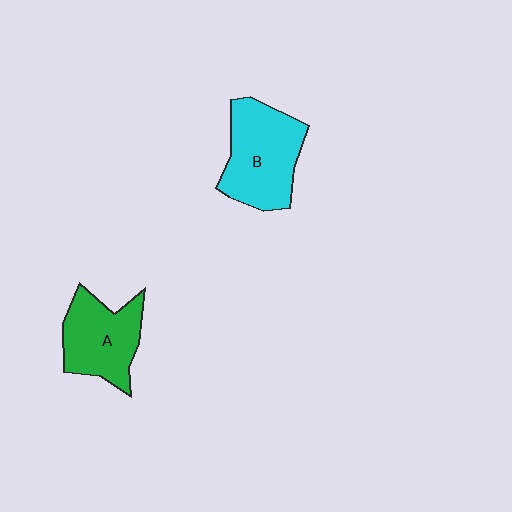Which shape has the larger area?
Shape B (cyan).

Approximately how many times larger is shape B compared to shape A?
Approximately 1.2 times.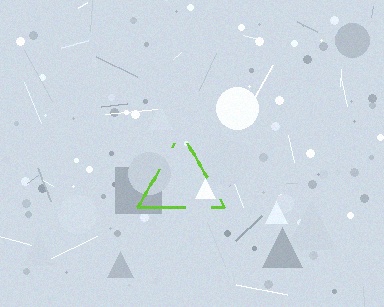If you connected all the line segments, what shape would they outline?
They would outline a triangle.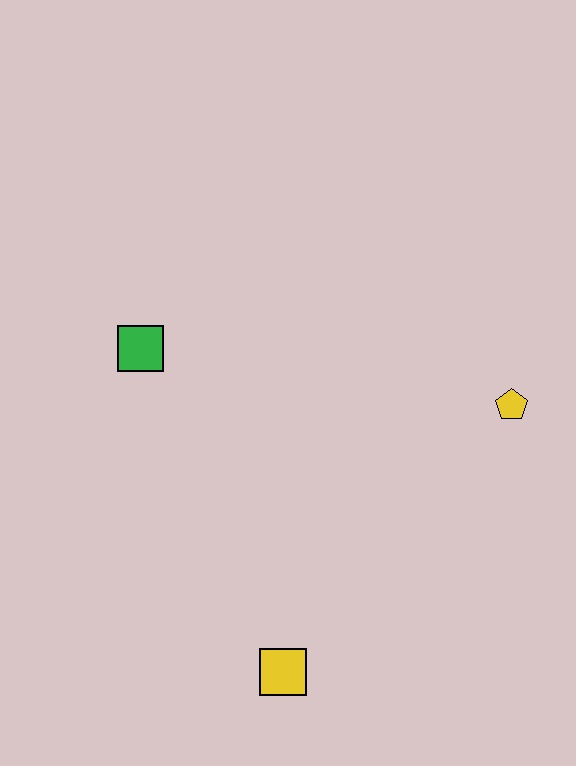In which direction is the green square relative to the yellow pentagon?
The green square is to the left of the yellow pentagon.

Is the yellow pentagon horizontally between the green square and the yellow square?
No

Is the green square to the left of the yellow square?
Yes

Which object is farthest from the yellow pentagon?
The green square is farthest from the yellow pentagon.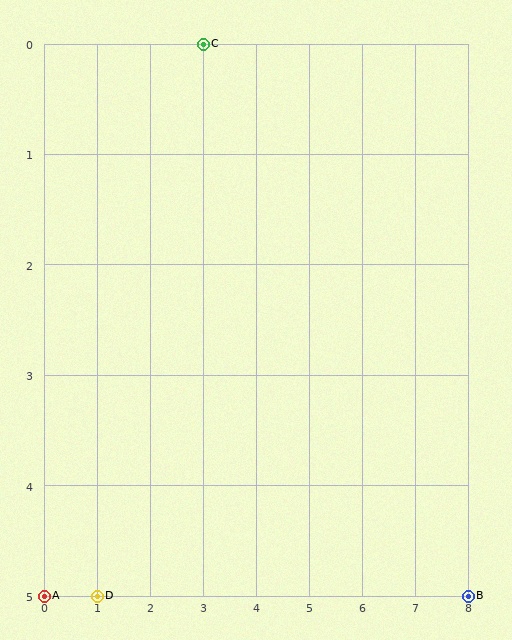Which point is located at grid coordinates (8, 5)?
Point B is at (8, 5).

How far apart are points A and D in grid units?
Points A and D are 1 column apart.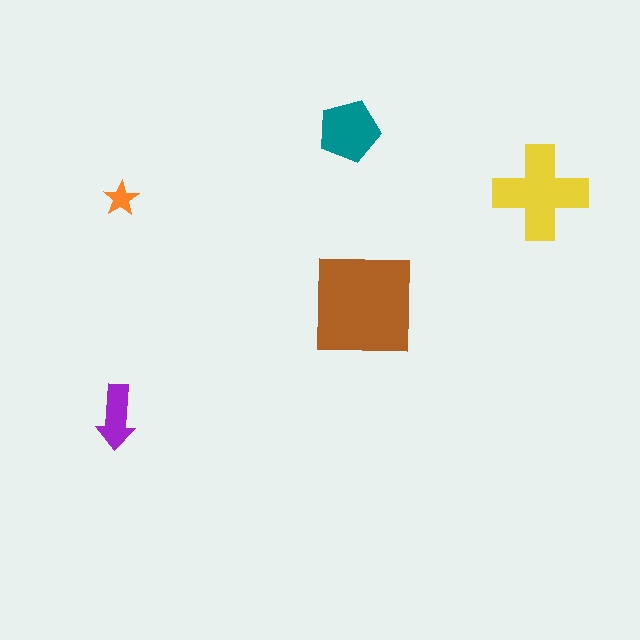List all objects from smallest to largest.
The orange star, the purple arrow, the teal pentagon, the yellow cross, the brown square.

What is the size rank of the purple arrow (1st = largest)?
4th.